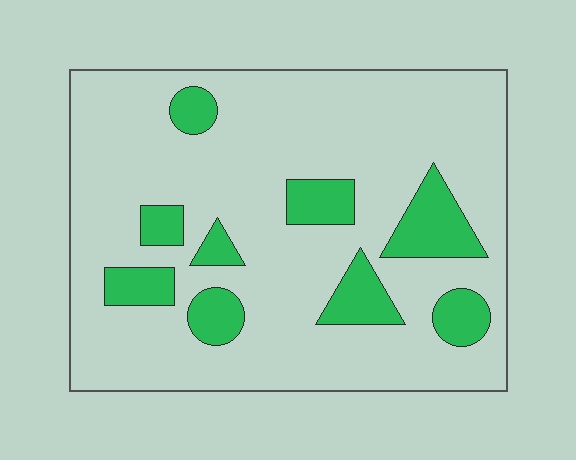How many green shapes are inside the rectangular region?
9.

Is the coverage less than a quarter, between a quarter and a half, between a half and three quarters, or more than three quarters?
Less than a quarter.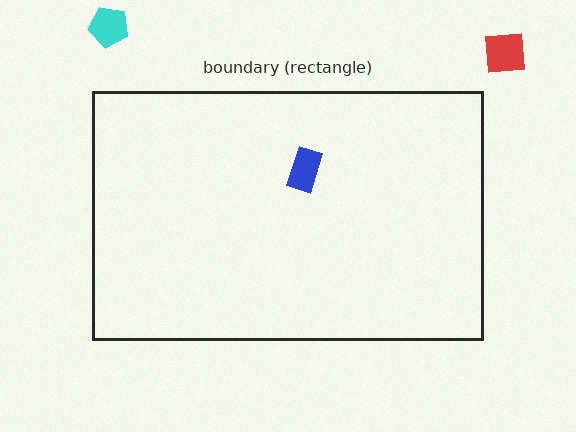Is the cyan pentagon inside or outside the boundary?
Outside.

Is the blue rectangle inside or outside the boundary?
Inside.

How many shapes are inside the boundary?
1 inside, 2 outside.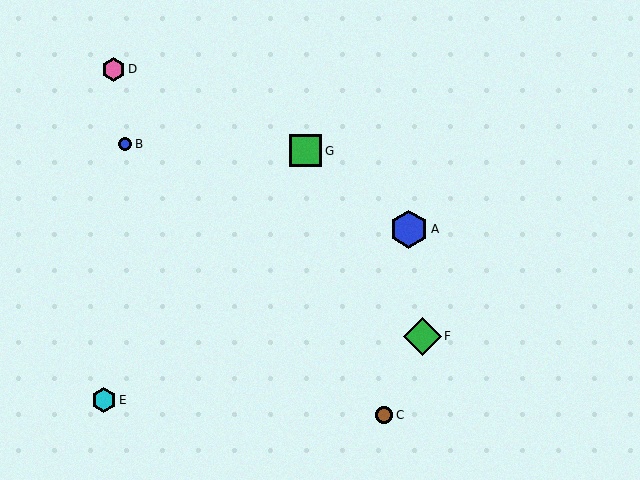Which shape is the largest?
The green diamond (labeled F) is the largest.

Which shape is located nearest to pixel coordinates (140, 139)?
The blue circle (labeled B) at (125, 144) is nearest to that location.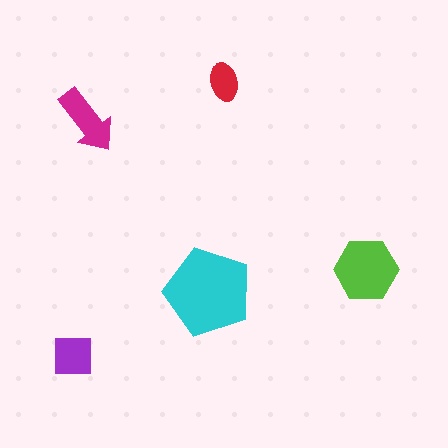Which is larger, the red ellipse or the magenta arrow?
The magenta arrow.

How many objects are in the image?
There are 5 objects in the image.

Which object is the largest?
The cyan pentagon.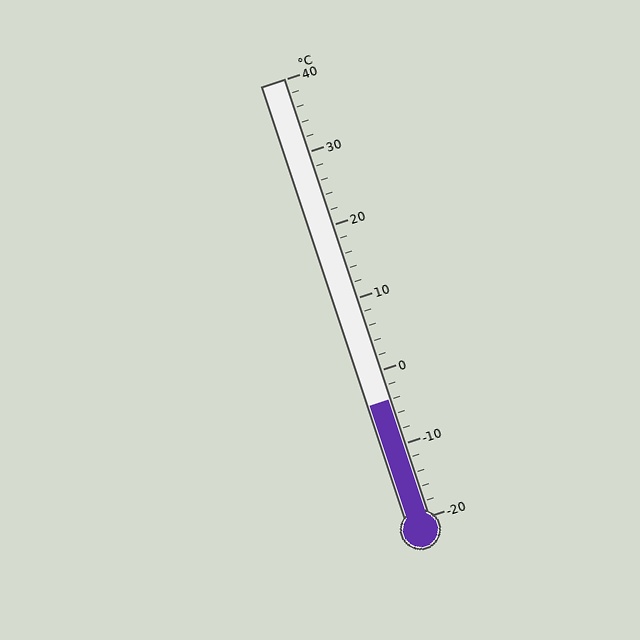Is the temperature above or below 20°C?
The temperature is below 20°C.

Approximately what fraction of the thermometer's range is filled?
The thermometer is filled to approximately 25% of its range.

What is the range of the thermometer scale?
The thermometer scale ranges from -20°C to 40°C.